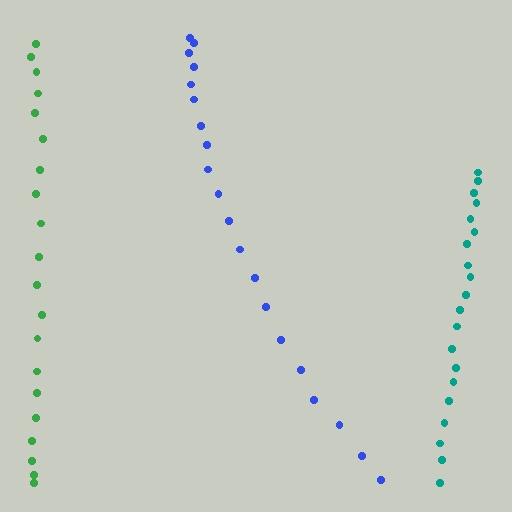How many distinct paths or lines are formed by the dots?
There are 3 distinct paths.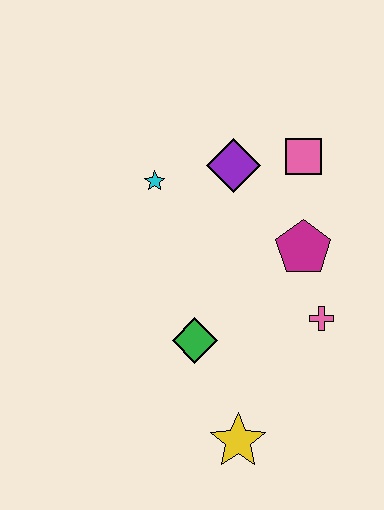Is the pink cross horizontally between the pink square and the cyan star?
No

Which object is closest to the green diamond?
The yellow star is closest to the green diamond.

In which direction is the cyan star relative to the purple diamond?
The cyan star is to the left of the purple diamond.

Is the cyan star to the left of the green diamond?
Yes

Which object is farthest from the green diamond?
The pink square is farthest from the green diamond.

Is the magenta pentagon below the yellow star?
No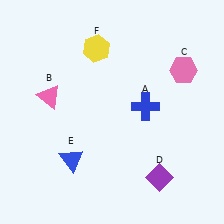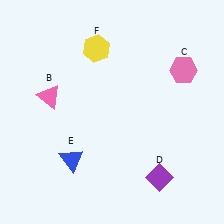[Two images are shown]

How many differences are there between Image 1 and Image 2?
There is 1 difference between the two images.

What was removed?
The blue cross (A) was removed in Image 2.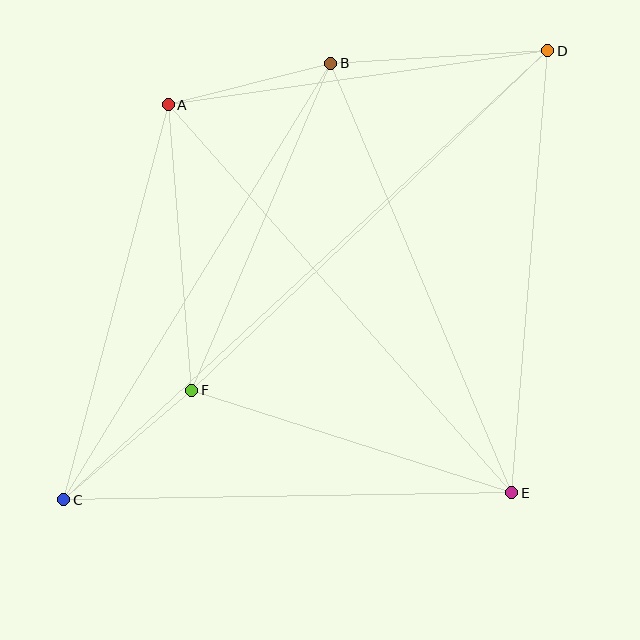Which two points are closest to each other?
Points A and B are closest to each other.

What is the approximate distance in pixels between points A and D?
The distance between A and D is approximately 383 pixels.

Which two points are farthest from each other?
Points C and D are farthest from each other.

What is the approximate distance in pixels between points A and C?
The distance between A and C is approximately 409 pixels.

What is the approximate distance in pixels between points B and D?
The distance between B and D is approximately 218 pixels.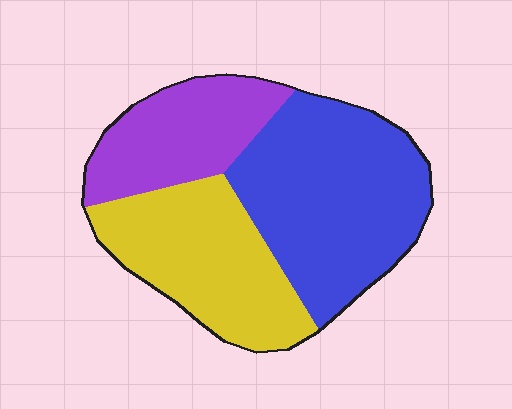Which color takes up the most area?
Blue, at roughly 45%.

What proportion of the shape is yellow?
Yellow takes up between a sixth and a third of the shape.